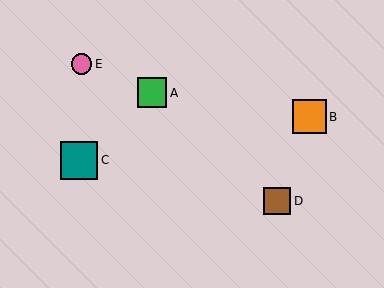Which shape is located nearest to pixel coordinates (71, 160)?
The teal square (labeled C) at (79, 160) is nearest to that location.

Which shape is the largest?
The teal square (labeled C) is the largest.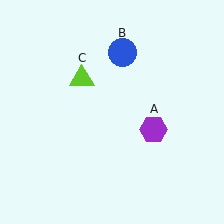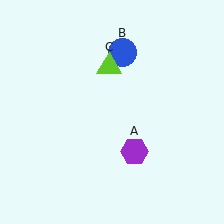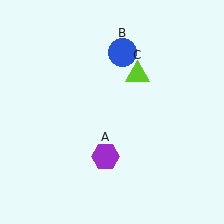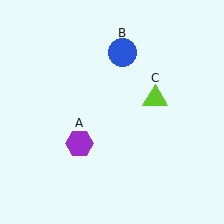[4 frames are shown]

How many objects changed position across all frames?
2 objects changed position: purple hexagon (object A), lime triangle (object C).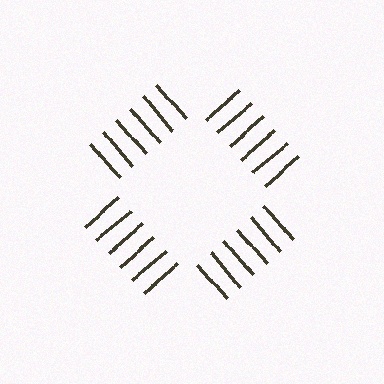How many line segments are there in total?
24 — 6 along each of the 4 edges.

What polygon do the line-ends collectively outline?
An illusory square — the line segments terminate on its edges but no continuous stroke is drawn.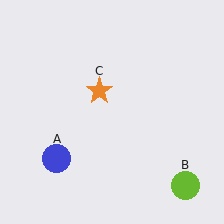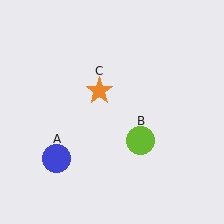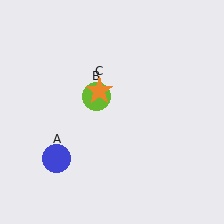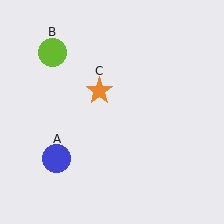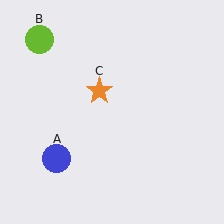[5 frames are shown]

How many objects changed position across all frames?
1 object changed position: lime circle (object B).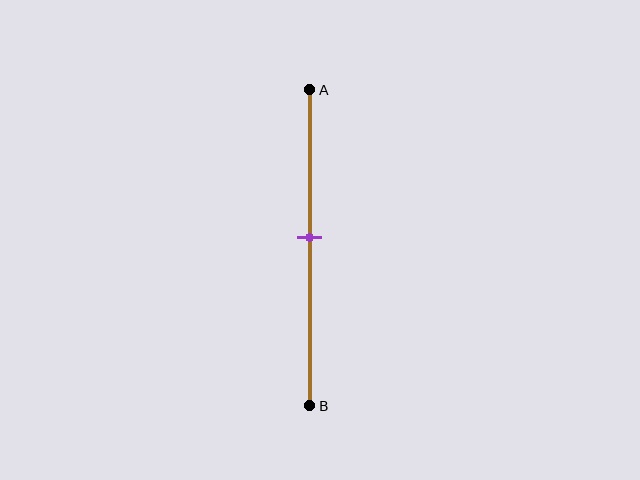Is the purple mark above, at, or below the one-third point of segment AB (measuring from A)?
The purple mark is below the one-third point of segment AB.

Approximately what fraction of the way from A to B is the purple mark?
The purple mark is approximately 45% of the way from A to B.